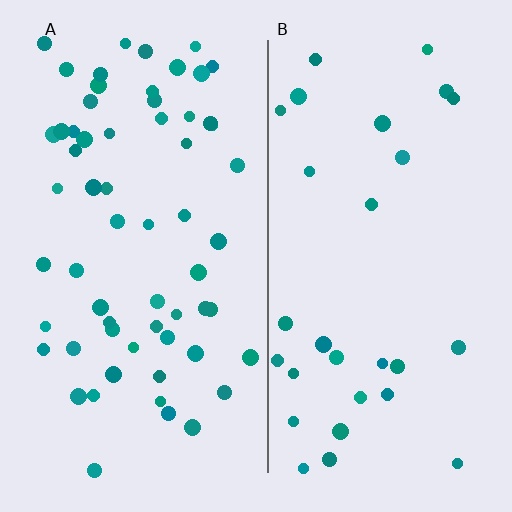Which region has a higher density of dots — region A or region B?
A (the left).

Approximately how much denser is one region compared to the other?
Approximately 2.1× — region A over region B.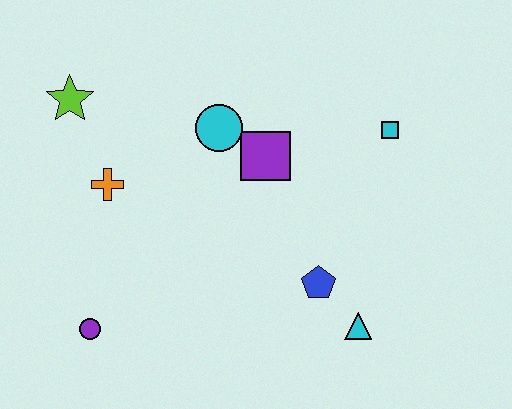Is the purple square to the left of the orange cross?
No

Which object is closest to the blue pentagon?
The cyan triangle is closest to the blue pentagon.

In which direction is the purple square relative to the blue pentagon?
The purple square is above the blue pentagon.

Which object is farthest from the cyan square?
The purple circle is farthest from the cyan square.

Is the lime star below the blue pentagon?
No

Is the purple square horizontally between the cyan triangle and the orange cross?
Yes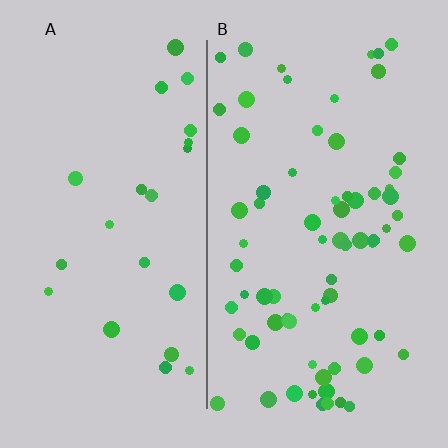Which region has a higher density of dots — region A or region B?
B (the right).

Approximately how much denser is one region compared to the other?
Approximately 3.1× — region B over region A.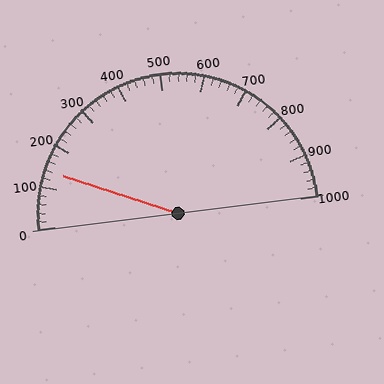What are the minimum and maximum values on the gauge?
The gauge ranges from 0 to 1000.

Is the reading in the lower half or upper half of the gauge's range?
The reading is in the lower half of the range (0 to 1000).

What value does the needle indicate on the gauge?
The needle indicates approximately 140.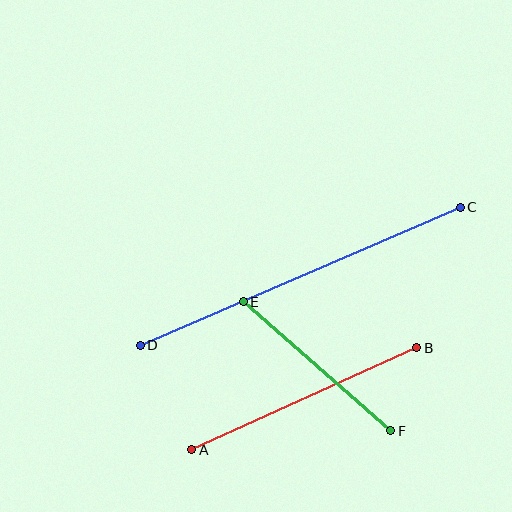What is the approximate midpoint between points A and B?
The midpoint is at approximately (304, 399) pixels.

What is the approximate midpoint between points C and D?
The midpoint is at approximately (300, 276) pixels.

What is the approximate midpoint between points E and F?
The midpoint is at approximately (317, 366) pixels.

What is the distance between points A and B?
The distance is approximately 247 pixels.